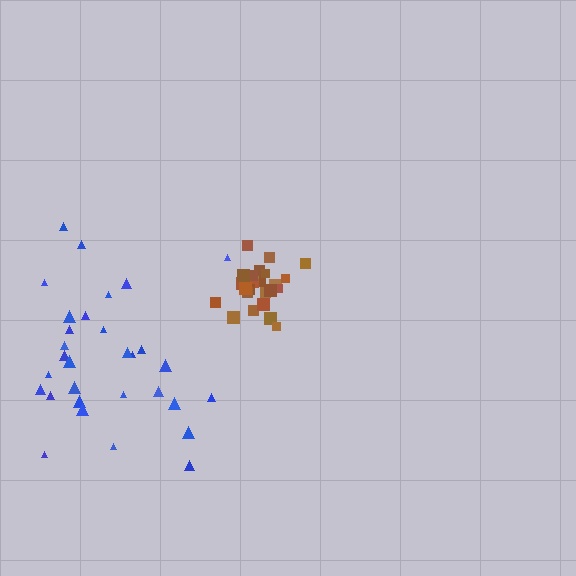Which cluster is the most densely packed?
Brown.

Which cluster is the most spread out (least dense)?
Blue.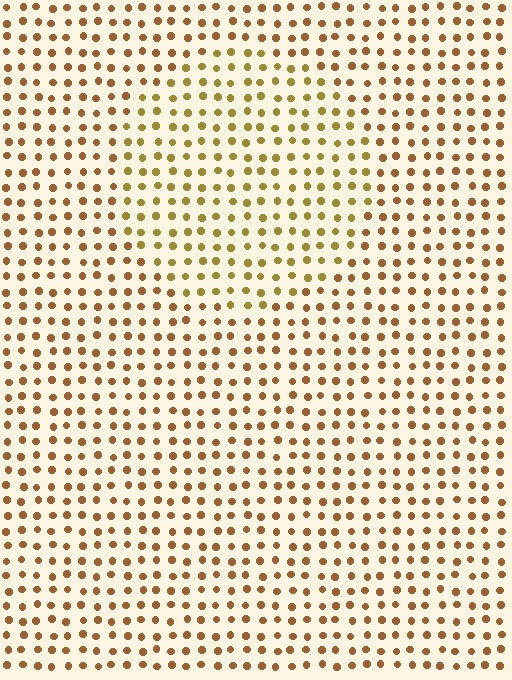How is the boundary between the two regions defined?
The boundary is defined purely by a slight shift in hue (about 26 degrees). Spacing, size, and orientation are identical on both sides.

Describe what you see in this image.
The image is filled with small brown elements in a uniform arrangement. A circle-shaped region is visible where the elements are tinted to a slightly different hue, forming a subtle color boundary.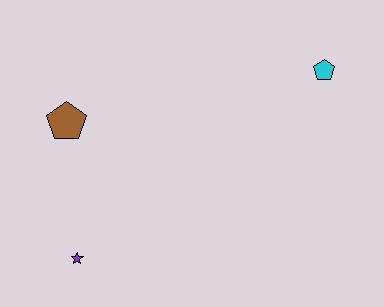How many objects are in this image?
There are 3 objects.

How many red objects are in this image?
There are no red objects.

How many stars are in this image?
There is 1 star.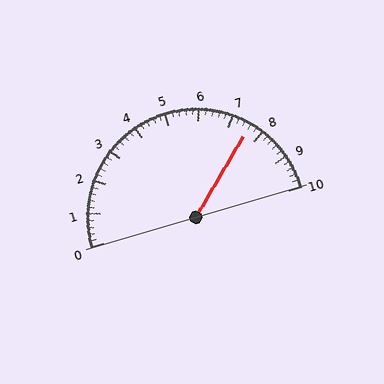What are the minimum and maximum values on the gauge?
The gauge ranges from 0 to 10.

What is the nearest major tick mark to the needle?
The nearest major tick mark is 8.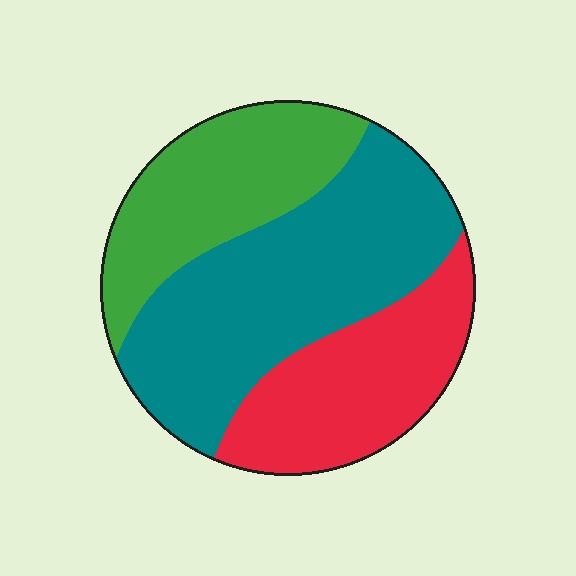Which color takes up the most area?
Teal, at roughly 45%.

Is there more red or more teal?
Teal.